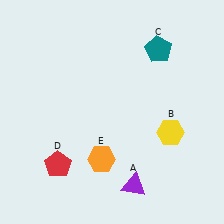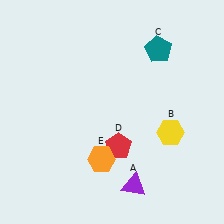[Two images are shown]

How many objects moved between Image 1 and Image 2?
1 object moved between the two images.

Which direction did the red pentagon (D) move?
The red pentagon (D) moved right.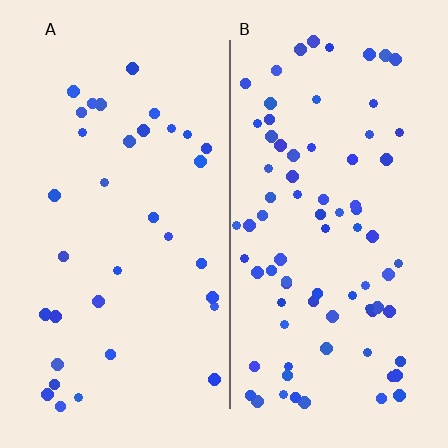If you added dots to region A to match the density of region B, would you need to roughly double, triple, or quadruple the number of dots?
Approximately double.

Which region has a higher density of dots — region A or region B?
B (the right).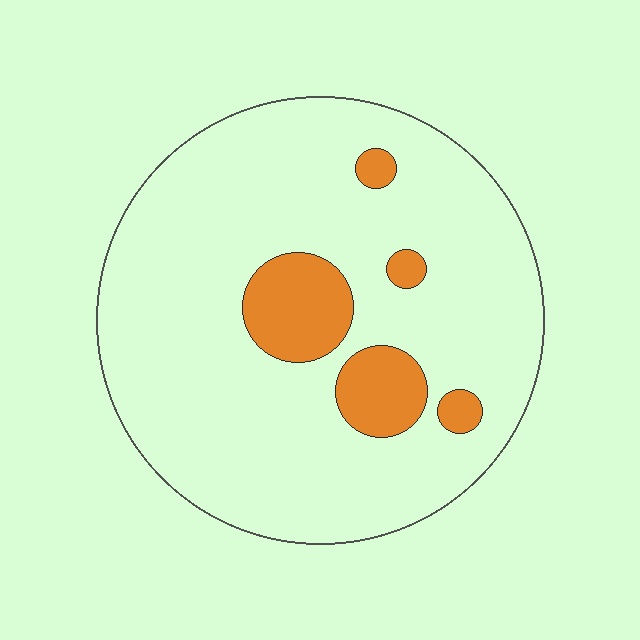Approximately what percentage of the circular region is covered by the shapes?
Approximately 15%.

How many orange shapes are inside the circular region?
5.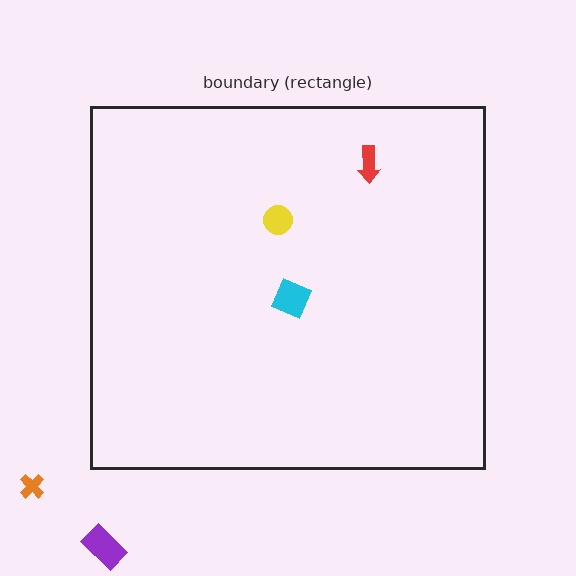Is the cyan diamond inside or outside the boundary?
Inside.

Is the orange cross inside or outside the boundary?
Outside.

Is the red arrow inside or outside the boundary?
Inside.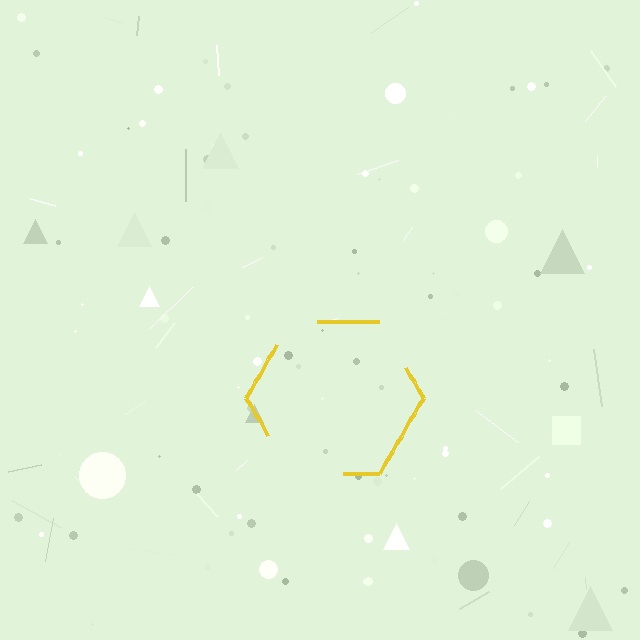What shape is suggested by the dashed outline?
The dashed outline suggests a hexagon.